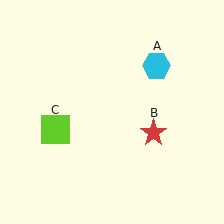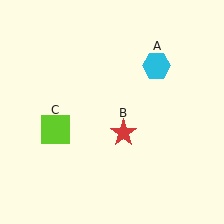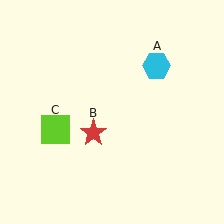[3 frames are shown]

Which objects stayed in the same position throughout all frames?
Cyan hexagon (object A) and lime square (object C) remained stationary.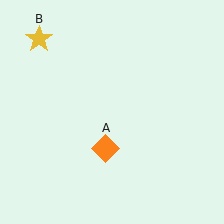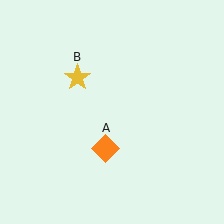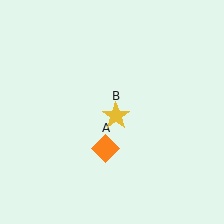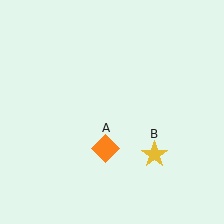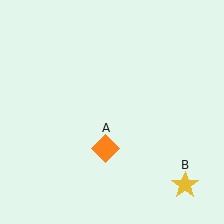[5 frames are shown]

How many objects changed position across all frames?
1 object changed position: yellow star (object B).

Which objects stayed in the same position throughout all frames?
Orange diamond (object A) remained stationary.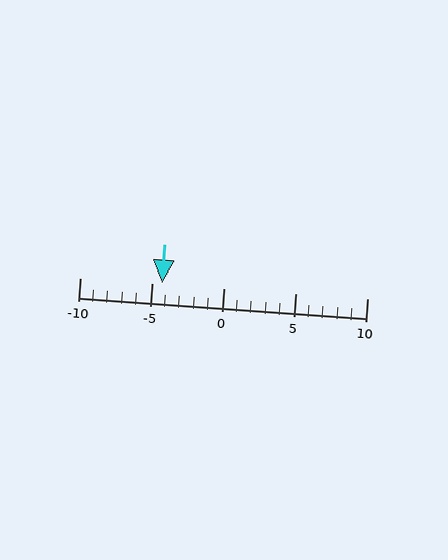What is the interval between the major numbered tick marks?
The major tick marks are spaced 5 units apart.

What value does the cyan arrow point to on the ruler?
The cyan arrow points to approximately -4.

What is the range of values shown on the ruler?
The ruler shows values from -10 to 10.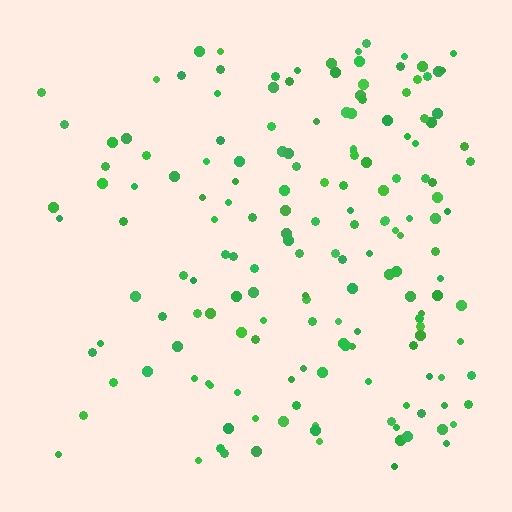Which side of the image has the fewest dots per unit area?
The left.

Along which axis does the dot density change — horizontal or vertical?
Horizontal.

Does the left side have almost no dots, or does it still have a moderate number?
Still a moderate number, just noticeably fewer than the right.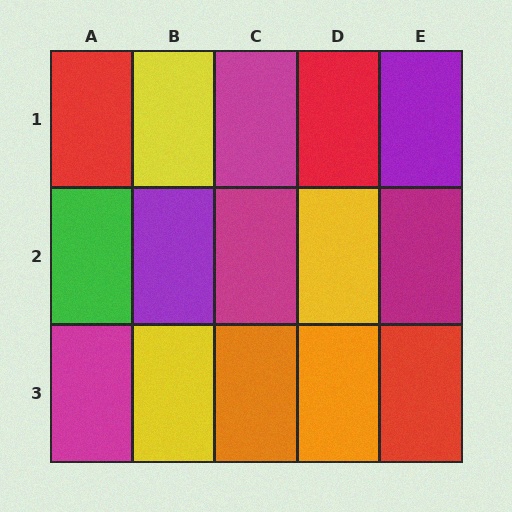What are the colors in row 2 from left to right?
Green, purple, magenta, yellow, magenta.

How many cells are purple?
2 cells are purple.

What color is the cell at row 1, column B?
Yellow.